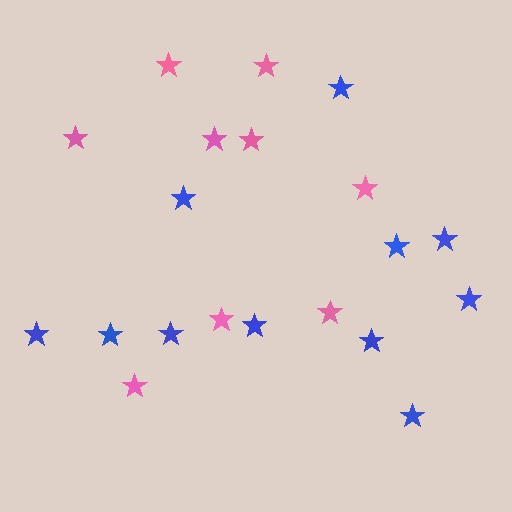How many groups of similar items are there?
There are 2 groups: one group of pink stars (9) and one group of blue stars (11).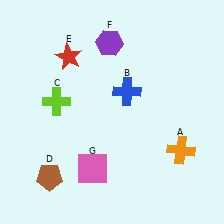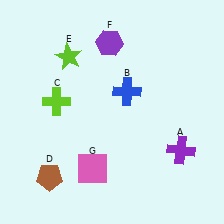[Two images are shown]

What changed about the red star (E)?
In Image 1, E is red. In Image 2, it changed to lime.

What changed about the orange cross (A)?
In Image 1, A is orange. In Image 2, it changed to purple.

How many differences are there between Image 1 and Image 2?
There are 2 differences between the two images.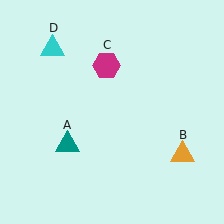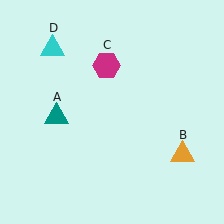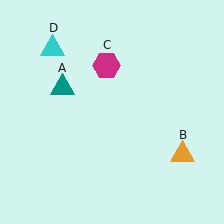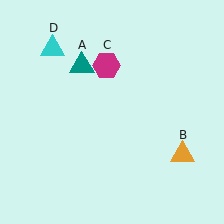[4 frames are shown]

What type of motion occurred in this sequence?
The teal triangle (object A) rotated clockwise around the center of the scene.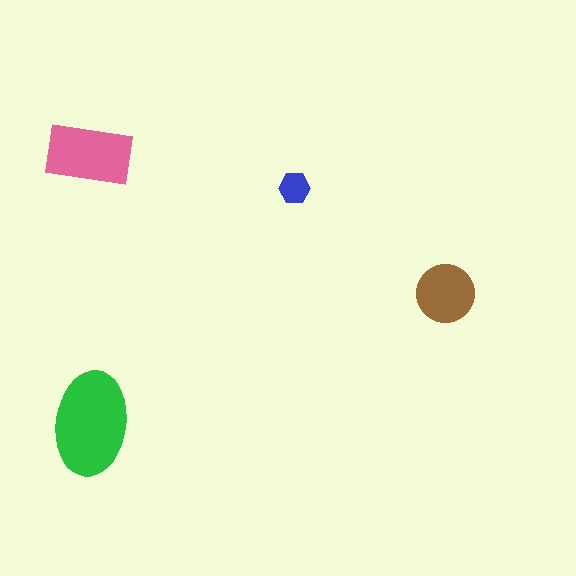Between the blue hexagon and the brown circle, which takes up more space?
The brown circle.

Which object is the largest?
The green ellipse.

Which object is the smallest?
The blue hexagon.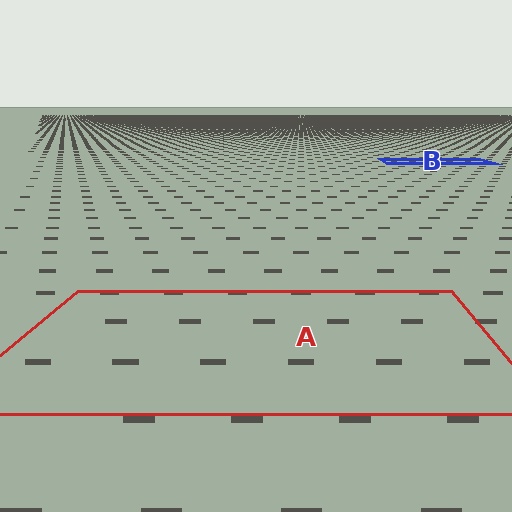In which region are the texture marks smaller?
The texture marks are smaller in region B, because it is farther away.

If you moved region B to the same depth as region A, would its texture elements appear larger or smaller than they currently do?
They would appear larger. At a closer depth, the same texture elements are projected at a bigger on-screen size.